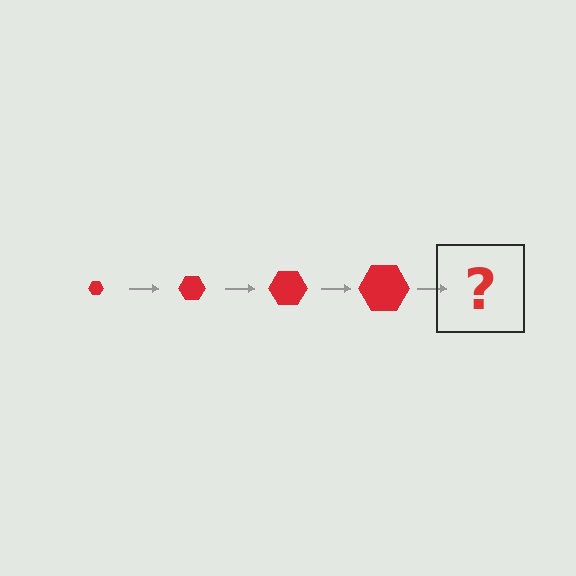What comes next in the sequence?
The next element should be a red hexagon, larger than the previous one.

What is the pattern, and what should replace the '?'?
The pattern is that the hexagon gets progressively larger each step. The '?' should be a red hexagon, larger than the previous one.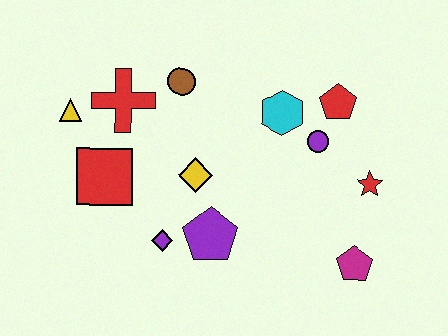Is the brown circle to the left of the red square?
No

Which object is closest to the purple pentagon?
The purple diamond is closest to the purple pentagon.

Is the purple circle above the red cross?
No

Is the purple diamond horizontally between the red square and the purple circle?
Yes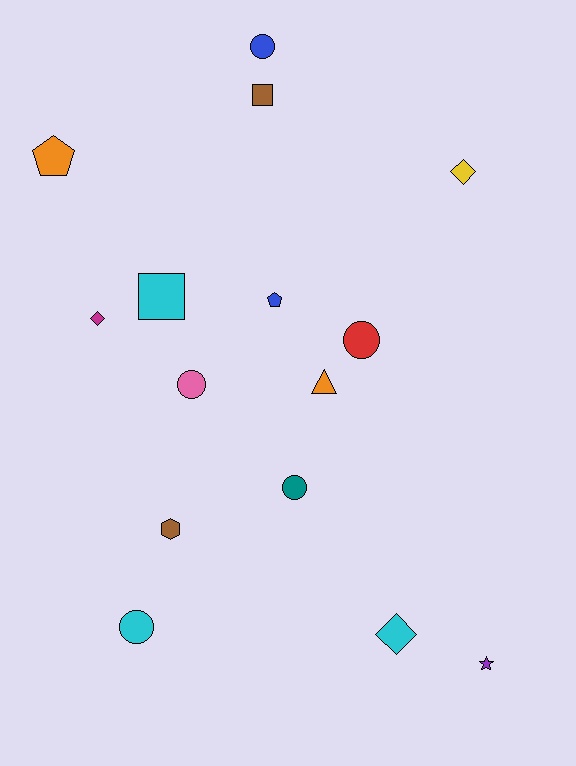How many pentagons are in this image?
There are 2 pentagons.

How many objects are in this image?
There are 15 objects.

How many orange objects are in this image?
There are 2 orange objects.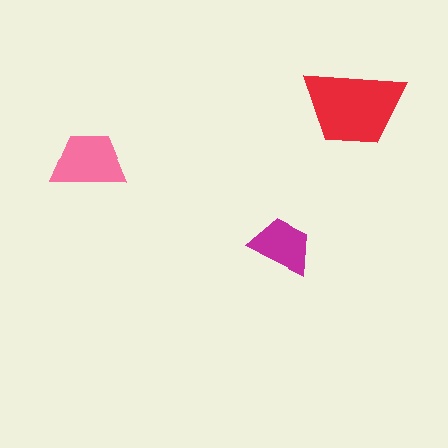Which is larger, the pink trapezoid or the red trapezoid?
The red one.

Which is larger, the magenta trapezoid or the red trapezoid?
The red one.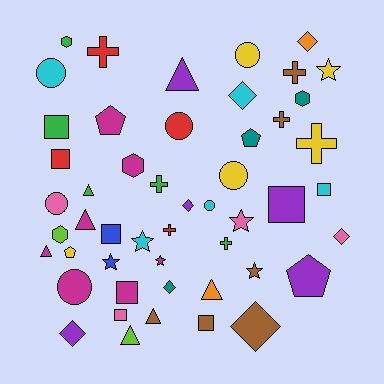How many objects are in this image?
There are 50 objects.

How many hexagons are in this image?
There are 4 hexagons.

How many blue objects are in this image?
There are 2 blue objects.